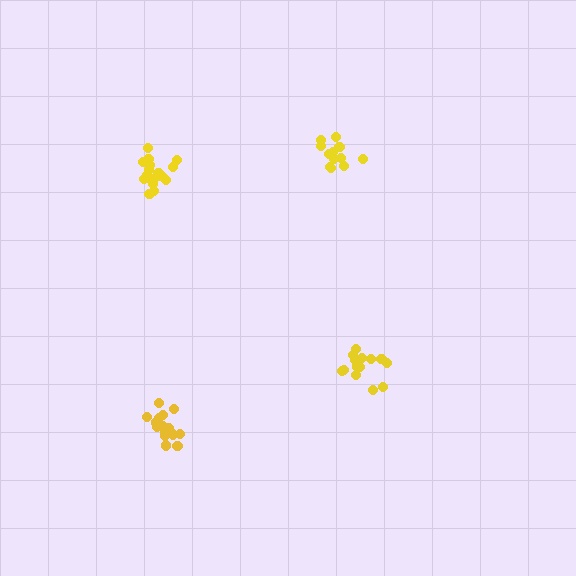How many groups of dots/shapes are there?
There are 4 groups.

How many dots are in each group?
Group 1: 17 dots, Group 2: 15 dots, Group 3: 18 dots, Group 4: 13 dots (63 total).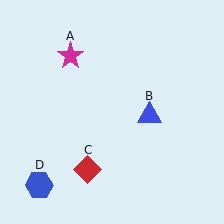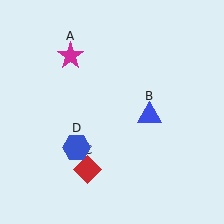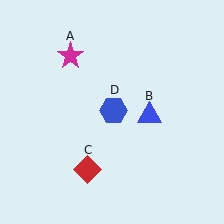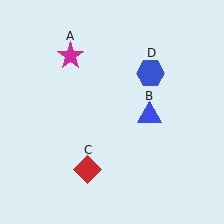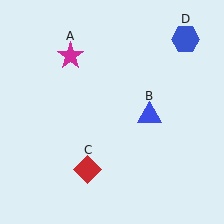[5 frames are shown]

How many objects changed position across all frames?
1 object changed position: blue hexagon (object D).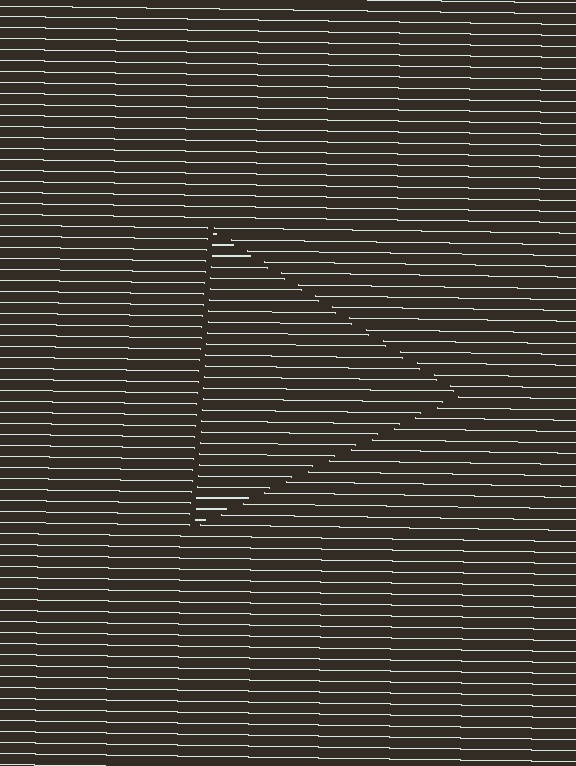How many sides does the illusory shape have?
3 sides — the line-ends trace a triangle.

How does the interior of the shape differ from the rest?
The interior of the shape contains the same grating, shifted by half a period — the contour is defined by the phase discontinuity where line-ends from the inner and outer gratings abut.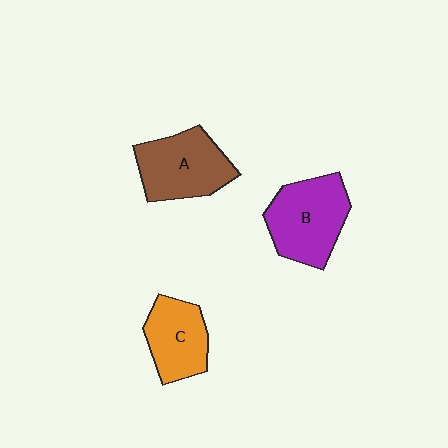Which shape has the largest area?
Shape B (purple).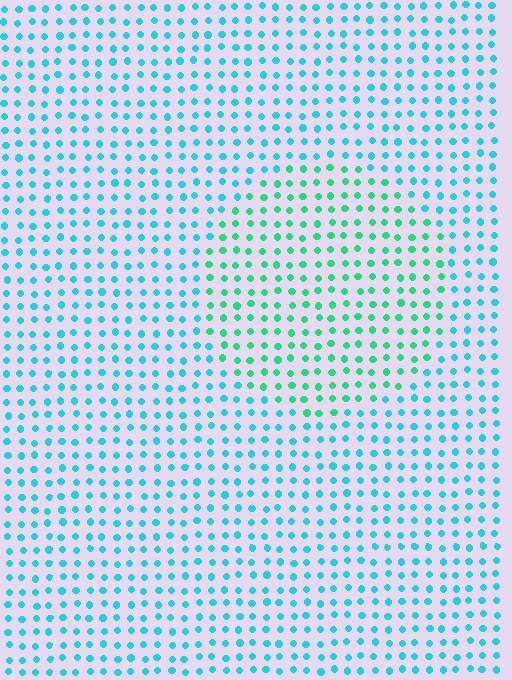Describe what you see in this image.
The image is filled with small cyan elements in a uniform arrangement. A circle-shaped region is visible where the elements are tinted to a slightly different hue, forming a subtle color boundary.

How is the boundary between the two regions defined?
The boundary is defined purely by a slight shift in hue (about 34 degrees). Spacing, size, and orientation are identical on both sides.